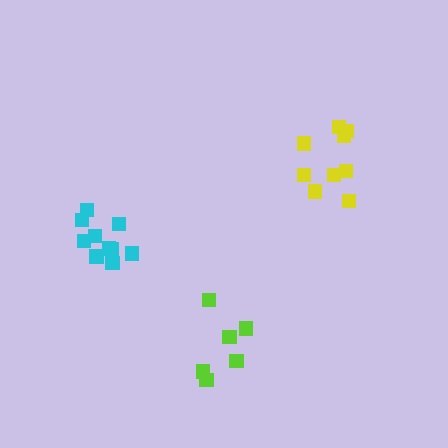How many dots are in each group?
Group 1: 9 dots, Group 2: 6 dots, Group 3: 11 dots (26 total).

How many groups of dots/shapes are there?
There are 3 groups.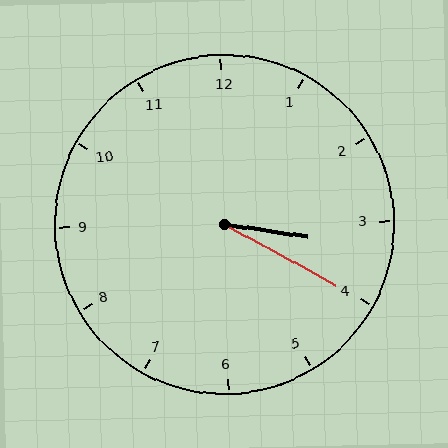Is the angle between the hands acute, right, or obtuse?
It is acute.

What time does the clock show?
3:20.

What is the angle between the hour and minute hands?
Approximately 20 degrees.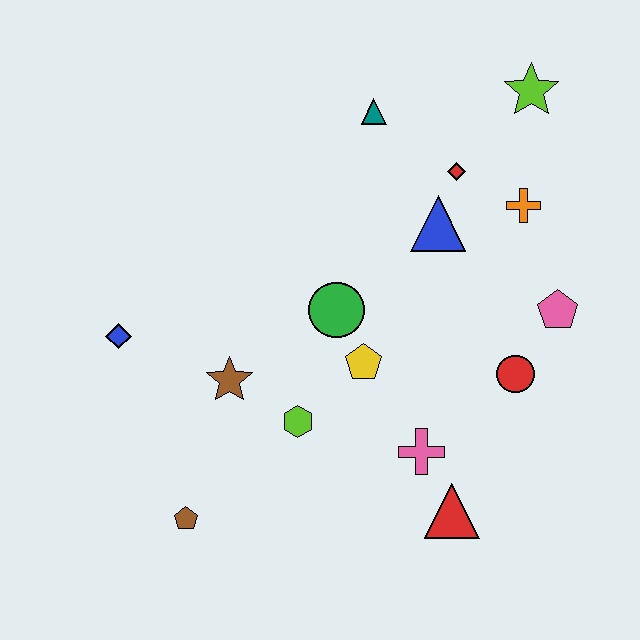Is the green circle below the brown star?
No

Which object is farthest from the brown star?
The lime star is farthest from the brown star.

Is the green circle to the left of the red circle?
Yes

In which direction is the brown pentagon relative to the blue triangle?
The brown pentagon is below the blue triangle.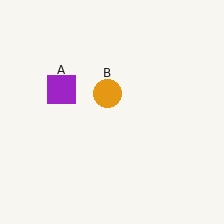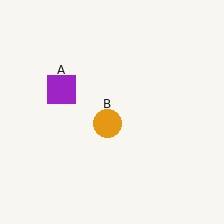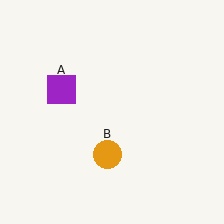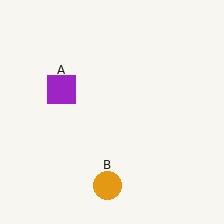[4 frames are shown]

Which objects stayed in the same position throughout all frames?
Purple square (object A) remained stationary.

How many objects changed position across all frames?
1 object changed position: orange circle (object B).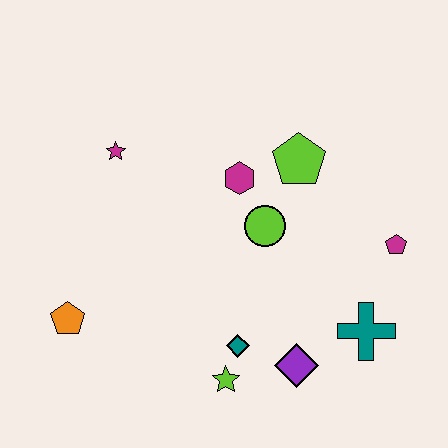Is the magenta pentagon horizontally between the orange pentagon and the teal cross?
No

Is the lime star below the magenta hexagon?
Yes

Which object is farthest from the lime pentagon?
The orange pentagon is farthest from the lime pentagon.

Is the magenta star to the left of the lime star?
Yes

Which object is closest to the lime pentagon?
The magenta hexagon is closest to the lime pentagon.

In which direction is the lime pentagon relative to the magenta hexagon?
The lime pentagon is to the right of the magenta hexagon.